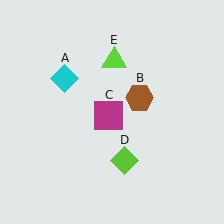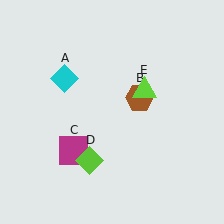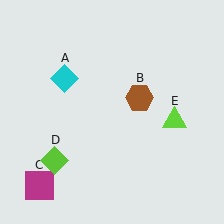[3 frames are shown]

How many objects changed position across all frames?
3 objects changed position: magenta square (object C), lime diamond (object D), lime triangle (object E).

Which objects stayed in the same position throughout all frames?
Cyan diamond (object A) and brown hexagon (object B) remained stationary.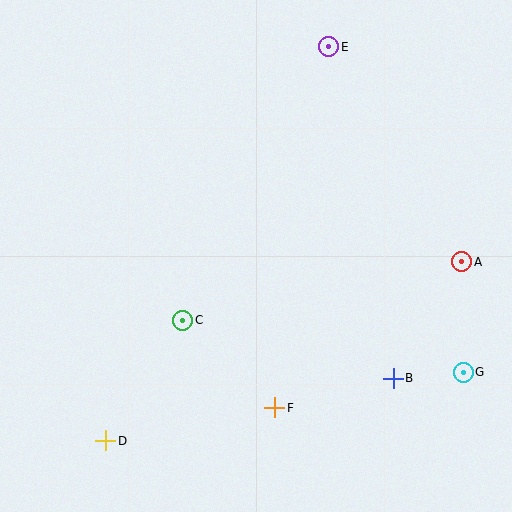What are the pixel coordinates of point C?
Point C is at (183, 320).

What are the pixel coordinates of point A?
Point A is at (462, 262).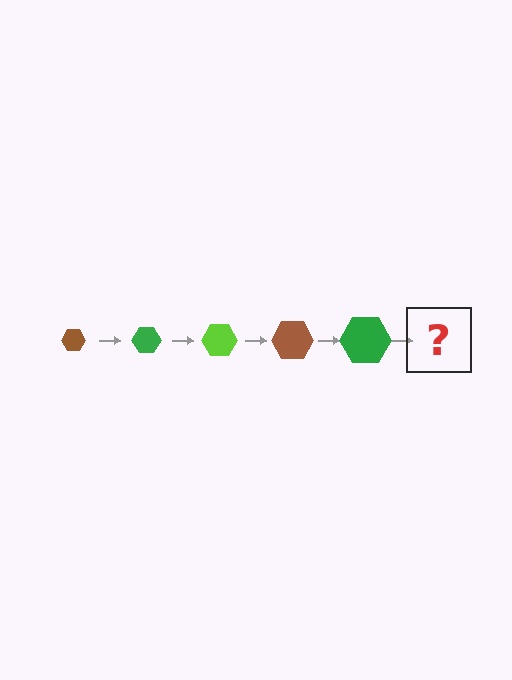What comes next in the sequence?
The next element should be a lime hexagon, larger than the previous one.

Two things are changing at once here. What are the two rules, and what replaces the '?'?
The two rules are that the hexagon grows larger each step and the color cycles through brown, green, and lime. The '?' should be a lime hexagon, larger than the previous one.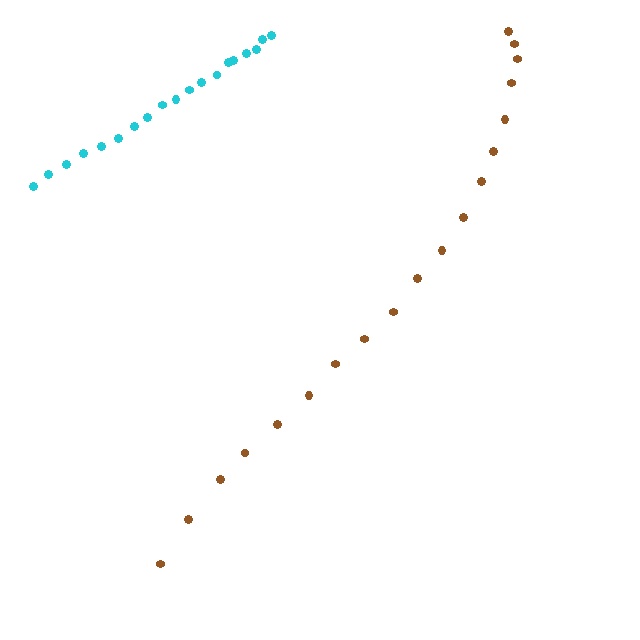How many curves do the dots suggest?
There are 2 distinct paths.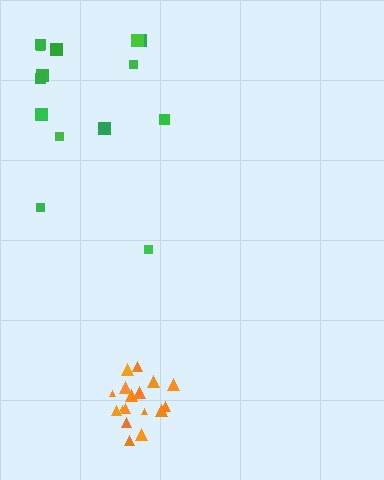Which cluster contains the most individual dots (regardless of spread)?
Orange (17).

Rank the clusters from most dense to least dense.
orange, green.